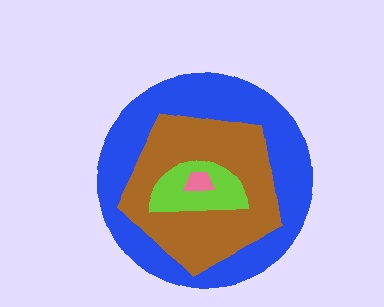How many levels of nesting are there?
4.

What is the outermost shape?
The blue circle.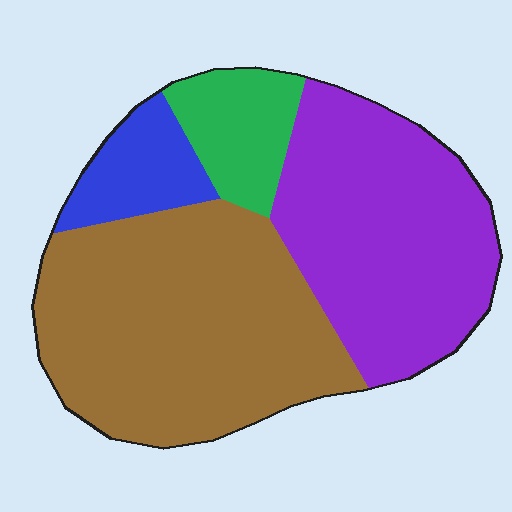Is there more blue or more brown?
Brown.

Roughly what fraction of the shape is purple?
Purple covers roughly 35% of the shape.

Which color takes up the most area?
Brown, at roughly 45%.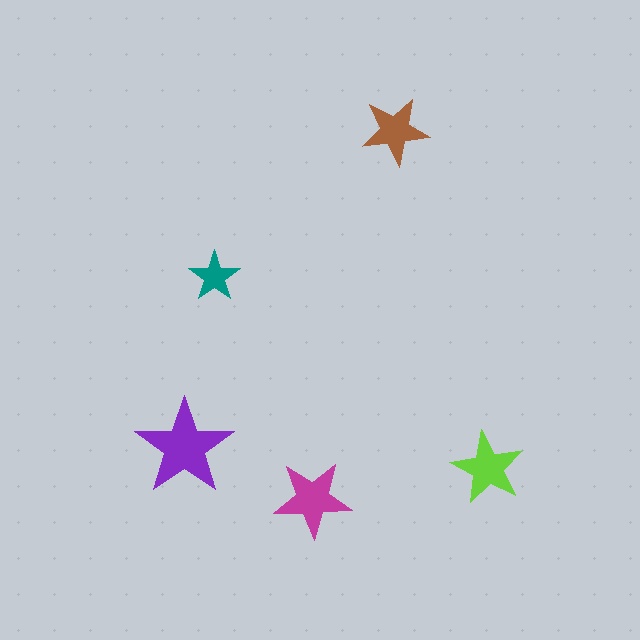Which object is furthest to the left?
The purple star is leftmost.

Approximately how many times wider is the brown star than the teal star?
About 1.5 times wider.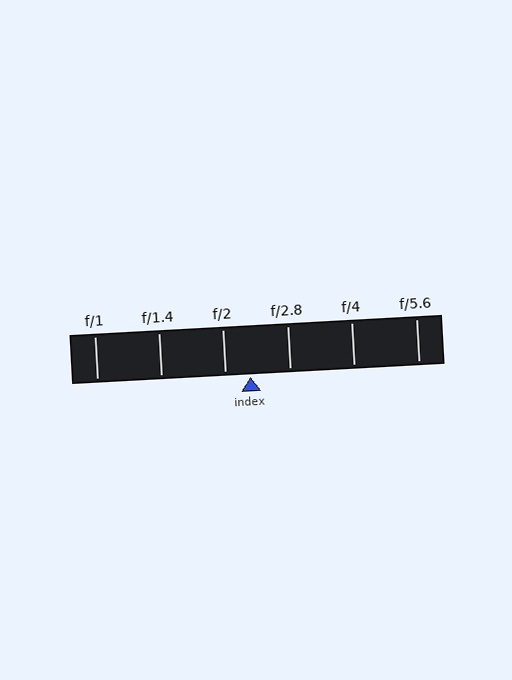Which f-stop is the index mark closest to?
The index mark is closest to f/2.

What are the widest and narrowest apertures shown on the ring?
The widest aperture shown is f/1 and the narrowest is f/5.6.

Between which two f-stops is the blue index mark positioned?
The index mark is between f/2 and f/2.8.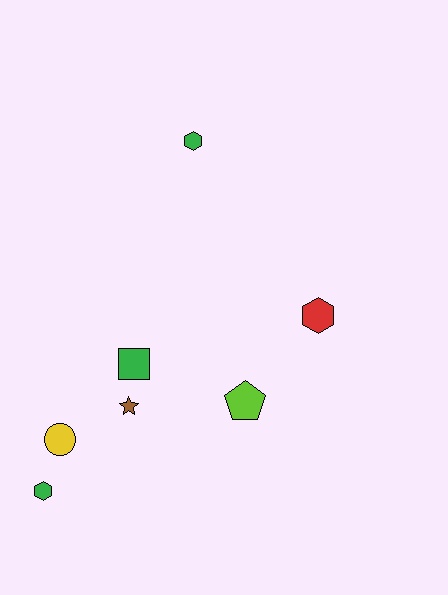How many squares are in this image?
There is 1 square.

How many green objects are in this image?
There are 3 green objects.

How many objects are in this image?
There are 7 objects.